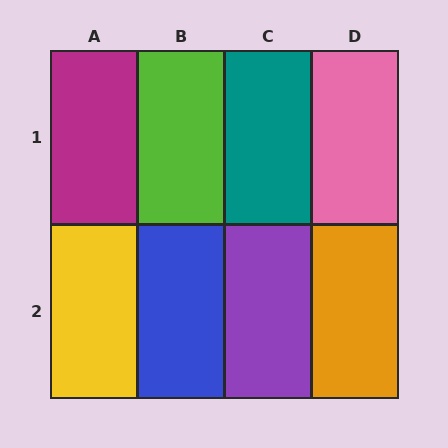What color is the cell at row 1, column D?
Pink.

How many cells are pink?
1 cell is pink.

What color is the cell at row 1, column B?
Lime.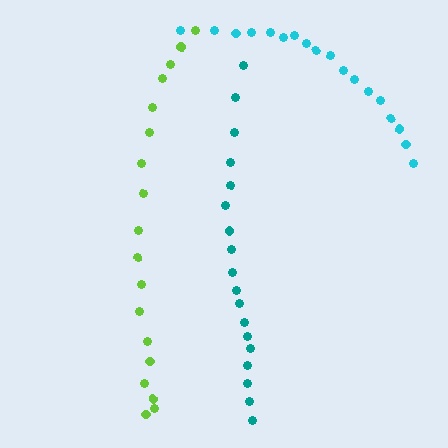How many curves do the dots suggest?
There are 3 distinct paths.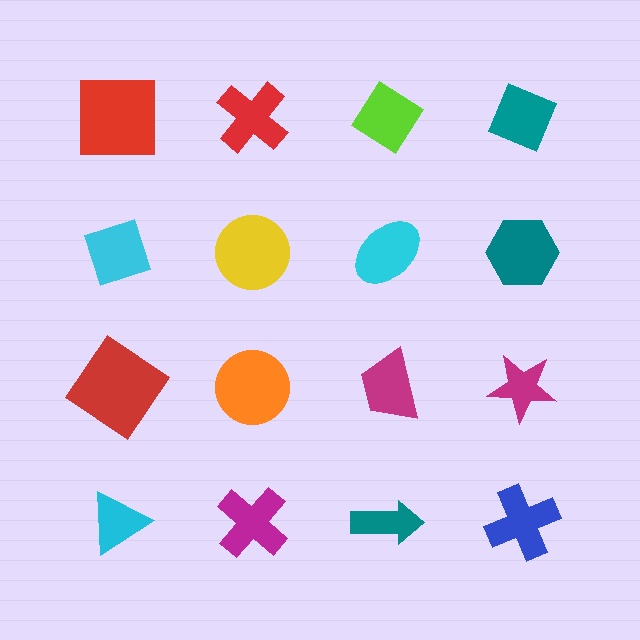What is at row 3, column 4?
A magenta star.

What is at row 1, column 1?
A red square.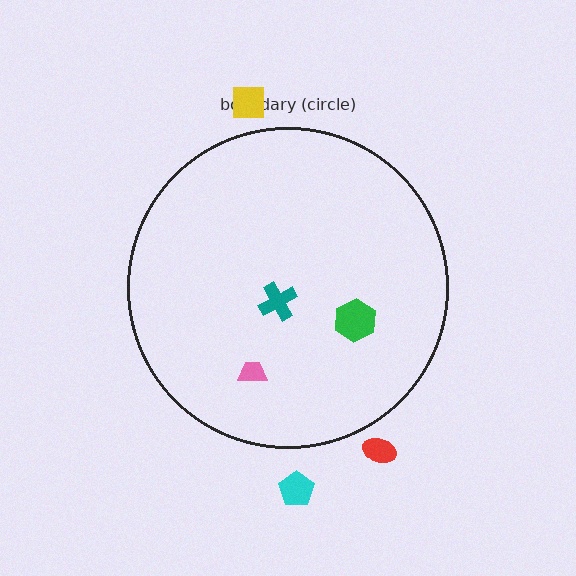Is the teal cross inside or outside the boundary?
Inside.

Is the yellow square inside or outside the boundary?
Outside.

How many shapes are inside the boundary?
3 inside, 3 outside.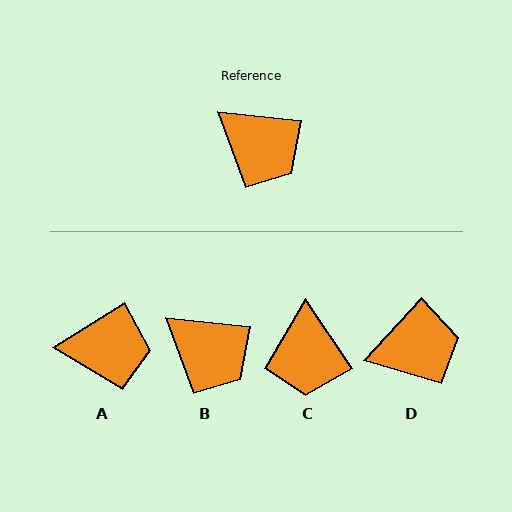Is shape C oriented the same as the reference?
No, it is off by about 50 degrees.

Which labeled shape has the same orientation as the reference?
B.